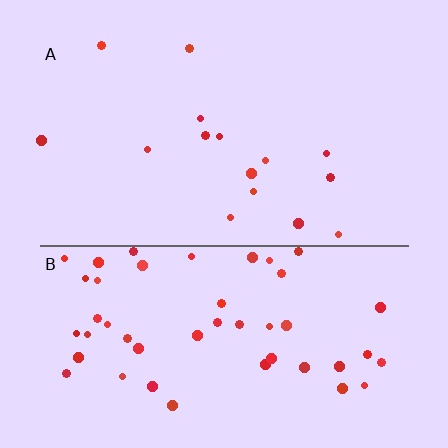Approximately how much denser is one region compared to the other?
Approximately 3.1× — region B over region A.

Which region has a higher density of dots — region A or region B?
B (the bottom).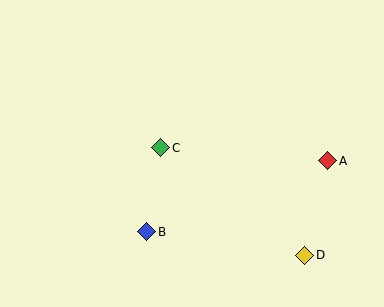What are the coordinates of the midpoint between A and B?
The midpoint between A and B is at (237, 196).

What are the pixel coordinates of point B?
Point B is at (147, 232).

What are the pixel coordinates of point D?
Point D is at (305, 255).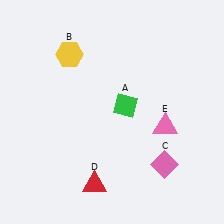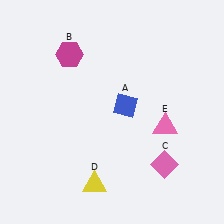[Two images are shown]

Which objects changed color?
A changed from green to blue. B changed from yellow to magenta. D changed from red to yellow.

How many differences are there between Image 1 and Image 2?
There are 3 differences between the two images.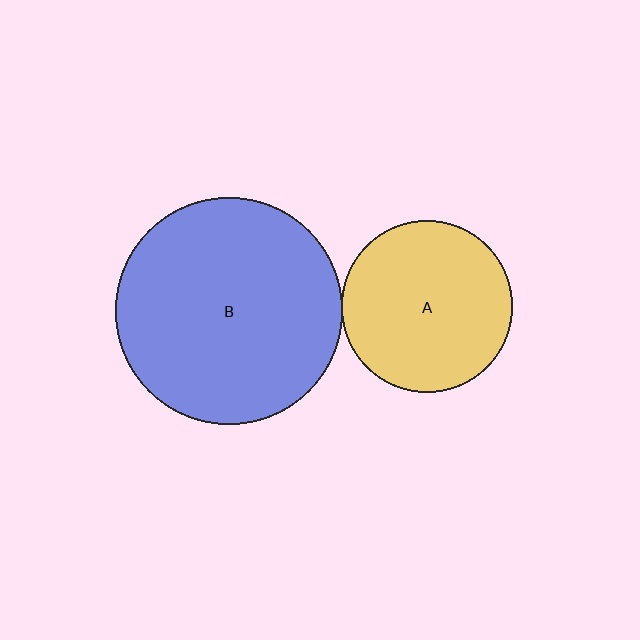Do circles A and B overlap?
Yes.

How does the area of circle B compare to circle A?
Approximately 1.8 times.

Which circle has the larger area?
Circle B (blue).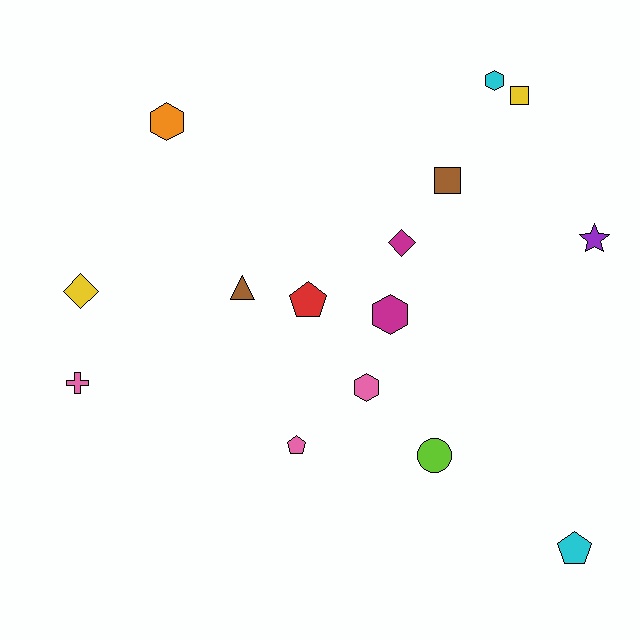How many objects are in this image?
There are 15 objects.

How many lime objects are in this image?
There is 1 lime object.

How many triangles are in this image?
There is 1 triangle.